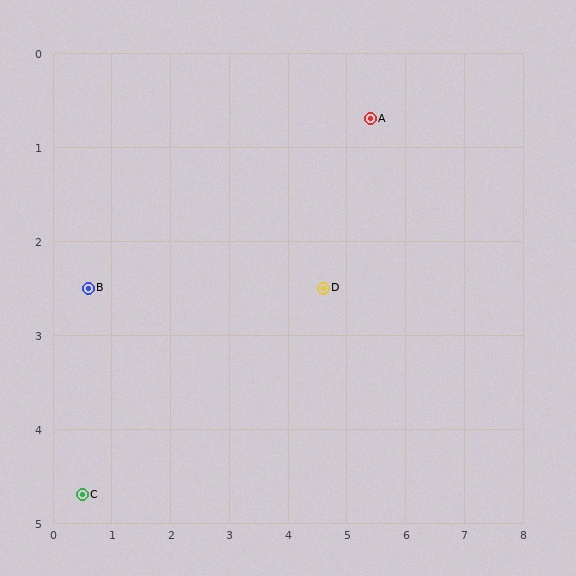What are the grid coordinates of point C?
Point C is at approximately (0.5, 4.7).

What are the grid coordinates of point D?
Point D is at approximately (4.6, 2.5).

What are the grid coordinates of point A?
Point A is at approximately (5.4, 0.7).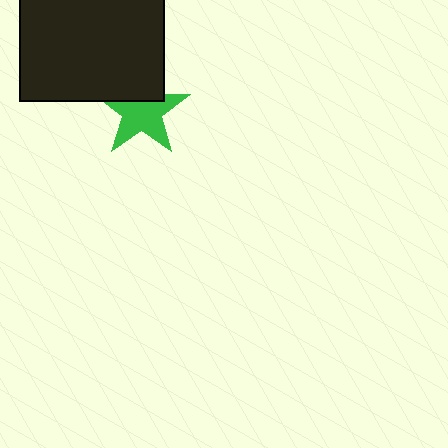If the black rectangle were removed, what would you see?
You would see the complete green star.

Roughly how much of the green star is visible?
Most of it is visible (roughly 69%).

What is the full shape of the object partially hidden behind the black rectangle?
The partially hidden object is a green star.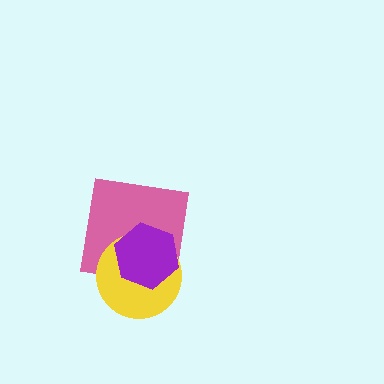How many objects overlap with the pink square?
2 objects overlap with the pink square.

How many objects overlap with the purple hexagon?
2 objects overlap with the purple hexagon.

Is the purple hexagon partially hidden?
No, no other shape covers it.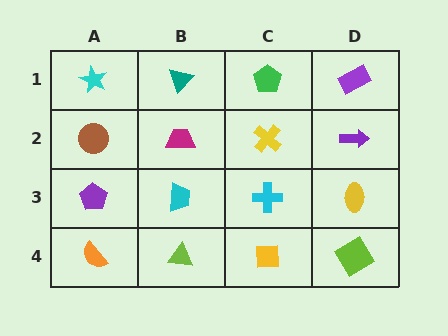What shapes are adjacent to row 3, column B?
A magenta trapezoid (row 2, column B), a lime triangle (row 4, column B), a purple pentagon (row 3, column A), a cyan cross (row 3, column C).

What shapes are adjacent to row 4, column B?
A cyan trapezoid (row 3, column B), an orange semicircle (row 4, column A), a yellow square (row 4, column C).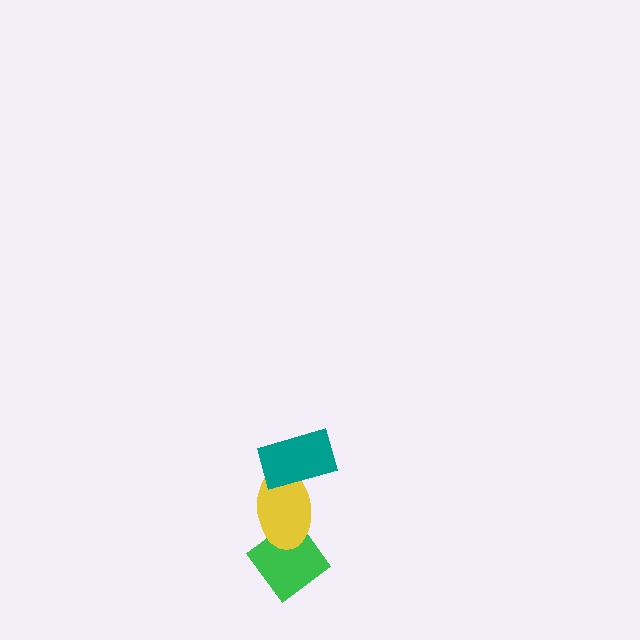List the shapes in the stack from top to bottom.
From top to bottom: the teal rectangle, the yellow ellipse, the green diamond.